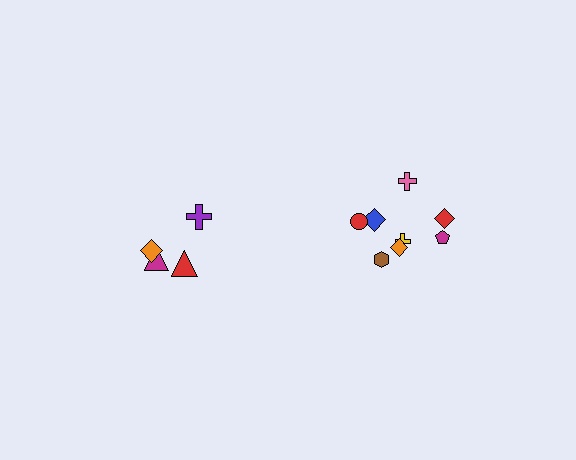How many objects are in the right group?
There are 8 objects.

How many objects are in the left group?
There are 4 objects.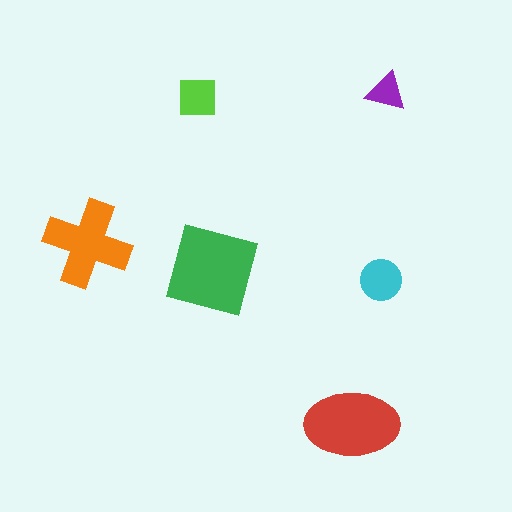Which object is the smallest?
The purple triangle.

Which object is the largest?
The green square.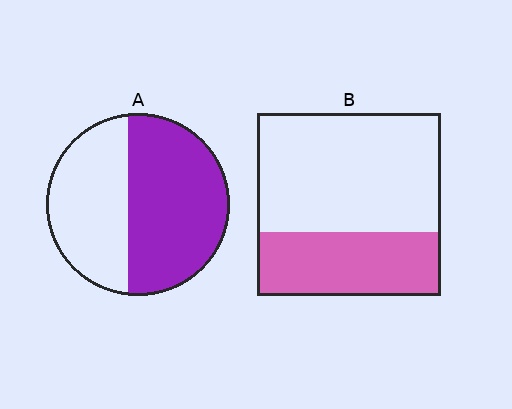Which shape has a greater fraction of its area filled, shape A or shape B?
Shape A.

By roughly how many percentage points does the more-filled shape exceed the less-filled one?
By roughly 20 percentage points (A over B).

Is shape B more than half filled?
No.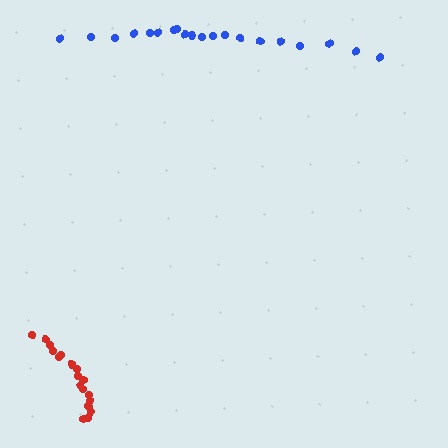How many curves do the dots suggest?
There are 2 distinct paths.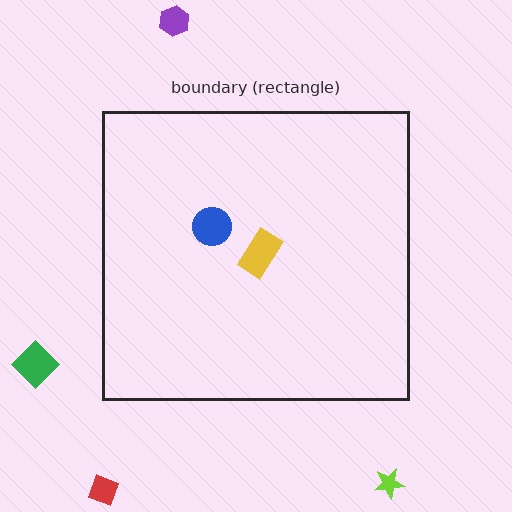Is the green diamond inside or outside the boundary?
Outside.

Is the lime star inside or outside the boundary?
Outside.